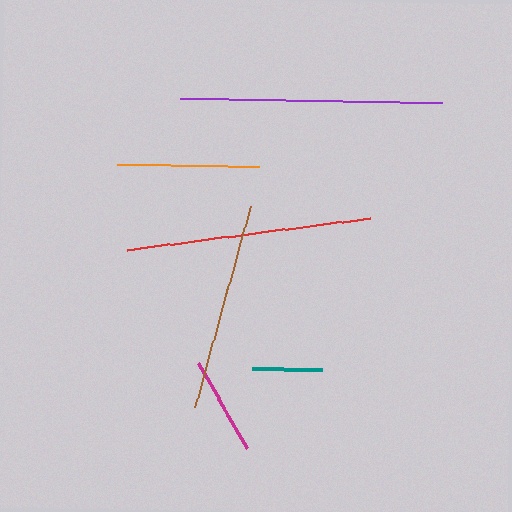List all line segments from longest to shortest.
From longest to shortest: purple, red, brown, orange, magenta, teal.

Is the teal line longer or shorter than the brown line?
The brown line is longer than the teal line.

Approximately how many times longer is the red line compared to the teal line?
The red line is approximately 3.5 times the length of the teal line.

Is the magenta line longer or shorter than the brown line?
The brown line is longer than the magenta line.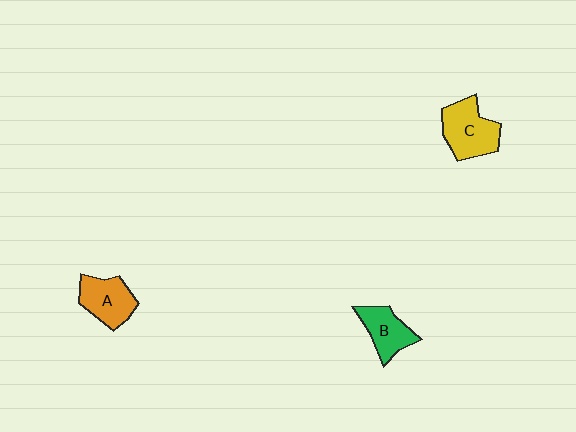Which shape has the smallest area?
Shape B (green).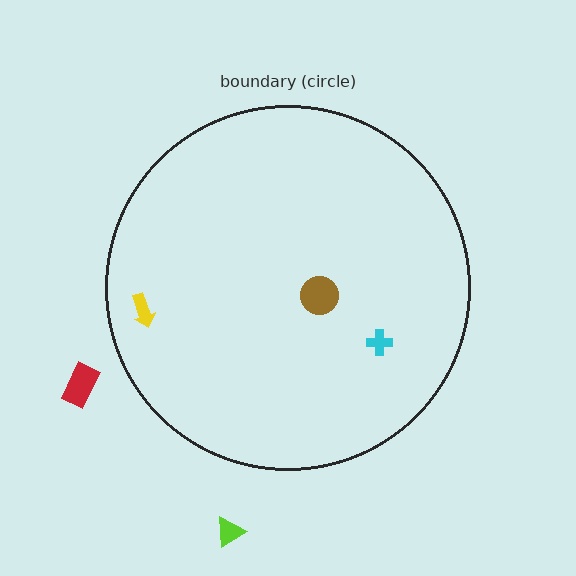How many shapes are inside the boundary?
3 inside, 2 outside.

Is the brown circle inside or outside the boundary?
Inside.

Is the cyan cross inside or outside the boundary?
Inside.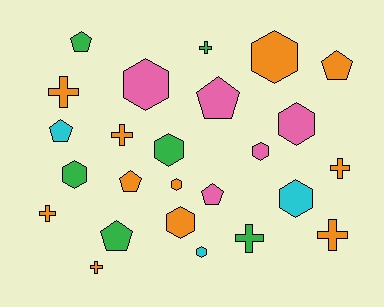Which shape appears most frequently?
Hexagon, with 10 objects.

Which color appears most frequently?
Orange, with 11 objects.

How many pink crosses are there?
There are no pink crosses.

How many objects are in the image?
There are 25 objects.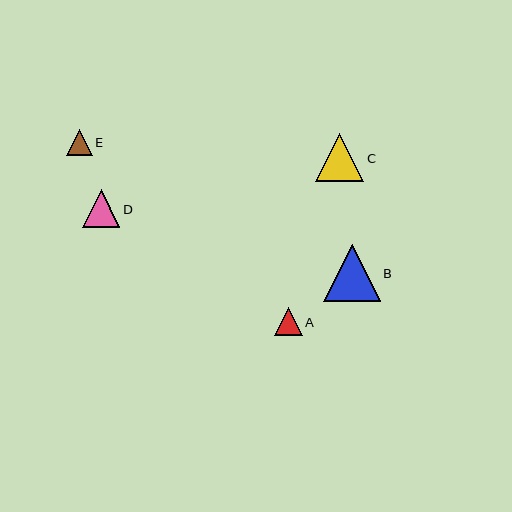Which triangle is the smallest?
Triangle E is the smallest with a size of approximately 26 pixels.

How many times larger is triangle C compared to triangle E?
Triangle C is approximately 1.8 times the size of triangle E.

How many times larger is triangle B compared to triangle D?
Triangle B is approximately 1.5 times the size of triangle D.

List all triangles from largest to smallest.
From largest to smallest: B, C, D, A, E.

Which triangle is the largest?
Triangle B is the largest with a size of approximately 57 pixels.